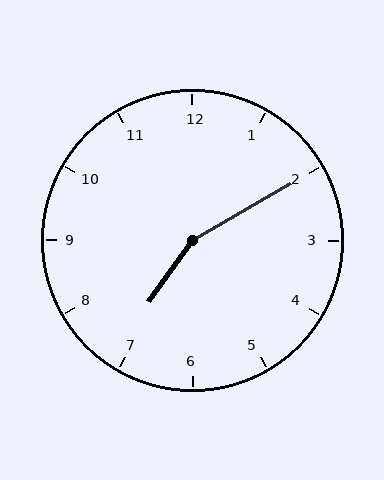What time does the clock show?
7:10.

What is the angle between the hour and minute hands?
Approximately 155 degrees.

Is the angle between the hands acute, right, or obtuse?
It is obtuse.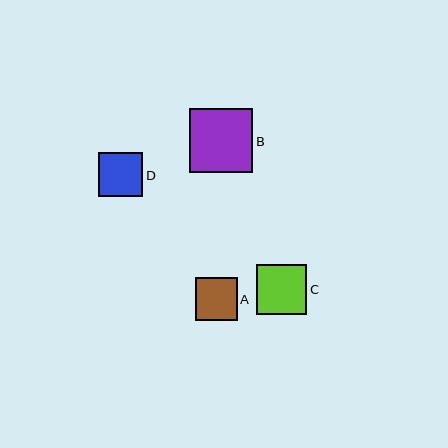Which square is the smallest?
Square A is the smallest with a size of approximately 42 pixels.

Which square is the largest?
Square B is the largest with a size of approximately 64 pixels.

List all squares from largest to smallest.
From largest to smallest: B, C, D, A.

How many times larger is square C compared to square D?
Square C is approximately 1.1 times the size of square D.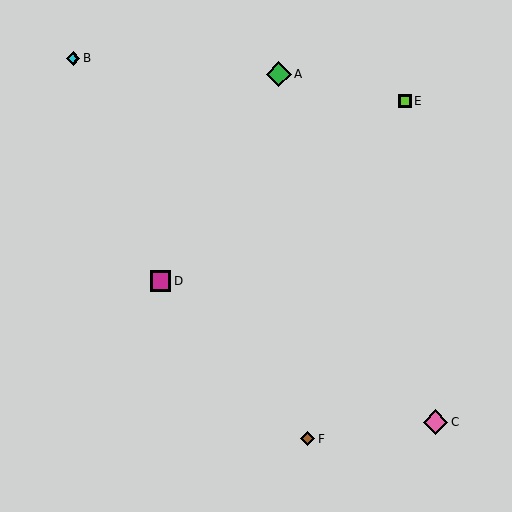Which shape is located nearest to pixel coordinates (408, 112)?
The lime square (labeled E) at (405, 101) is nearest to that location.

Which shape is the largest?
The pink diamond (labeled C) is the largest.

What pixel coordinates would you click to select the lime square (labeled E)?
Click at (405, 101) to select the lime square E.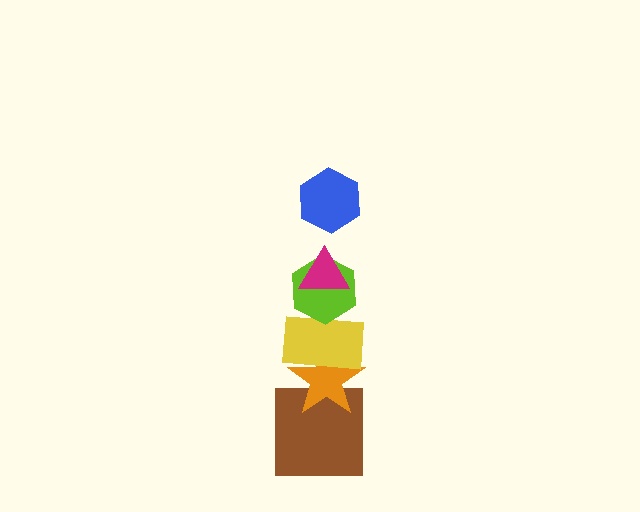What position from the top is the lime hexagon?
The lime hexagon is 3rd from the top.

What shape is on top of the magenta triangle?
The blue hexagon is on top of the magenta triangle.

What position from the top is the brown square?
The brown square is 6th from the top.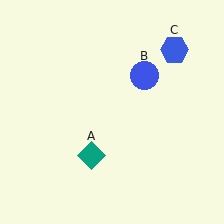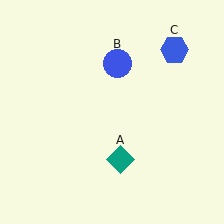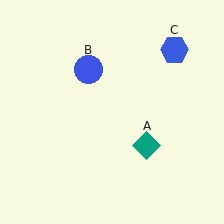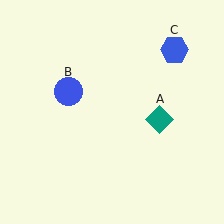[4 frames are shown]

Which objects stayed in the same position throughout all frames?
Blue hexagon (object C) remained stationary.